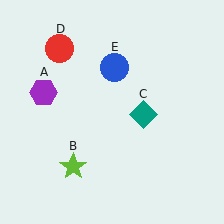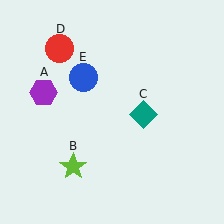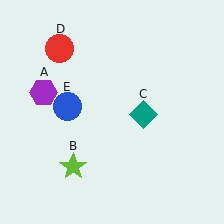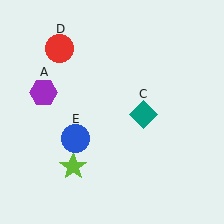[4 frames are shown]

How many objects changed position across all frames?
1 object changed position: blue circle (object E).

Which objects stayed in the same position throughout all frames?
Purple hexagon (object A) and lime star (object B) and teal diamond (object C) and red circle (object D) remained stationary.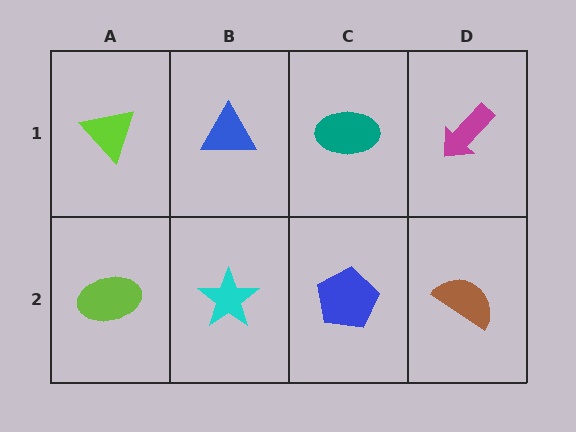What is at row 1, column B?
A blue triangle.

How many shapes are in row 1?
4 shapes.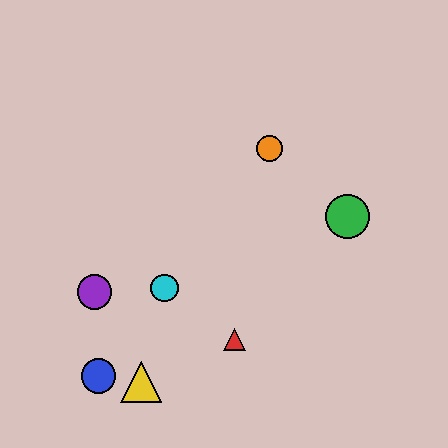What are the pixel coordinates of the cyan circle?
The cyan circle is at (165, 288).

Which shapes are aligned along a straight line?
The blue circle, the orange circle, the cyan circle are aligned along a straight line.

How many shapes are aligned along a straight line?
3 shapes (the blue circle, the orange circle, the cyan circle) are aligned along a straight line.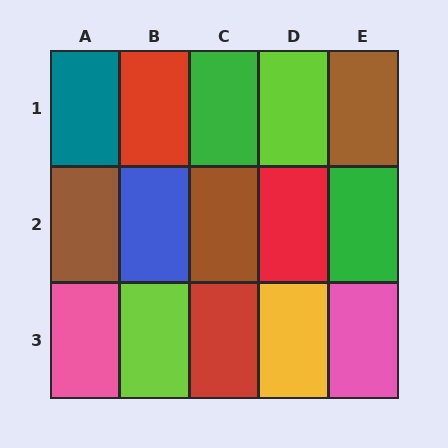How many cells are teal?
1 cell is teal.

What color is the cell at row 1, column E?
Brown.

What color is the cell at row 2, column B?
Blue.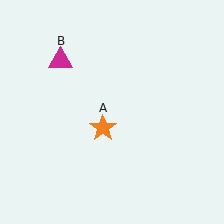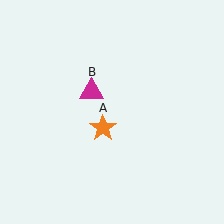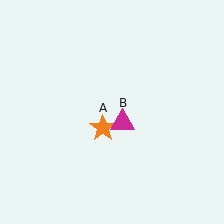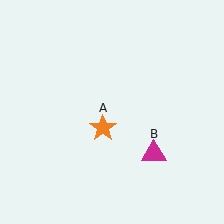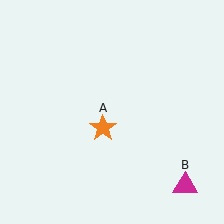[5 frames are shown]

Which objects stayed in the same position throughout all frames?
Orange star (object A) remained stationary.